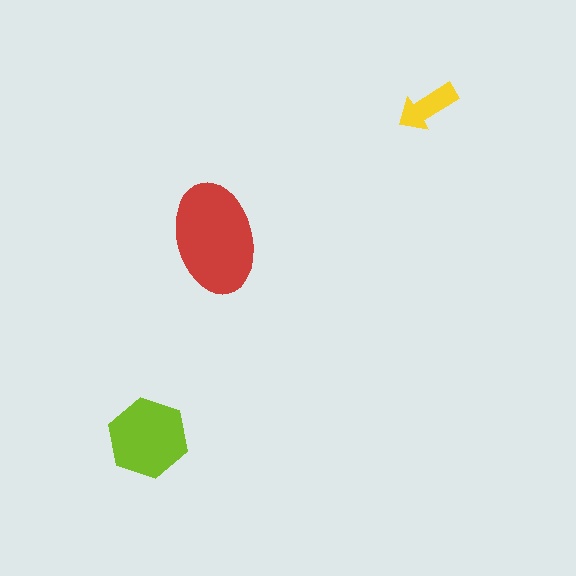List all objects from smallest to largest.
The yellow arrow, the lime hexagon, the red ellipse.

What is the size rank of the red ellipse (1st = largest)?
1st.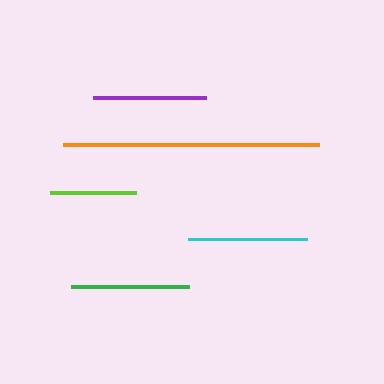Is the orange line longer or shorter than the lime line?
The orange line is longer than the lime line.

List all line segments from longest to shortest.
From longest to shortest: orange, cyan, green, purple, lime.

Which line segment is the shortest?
The lime line is the shortest at approximately 86 pixels.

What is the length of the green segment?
The green segment is approximately 118 pixels long.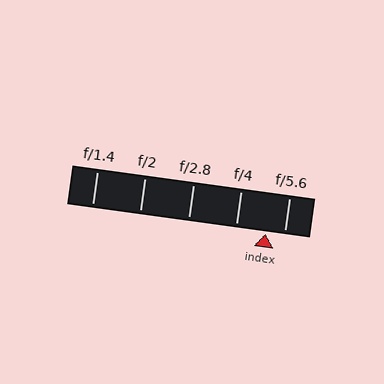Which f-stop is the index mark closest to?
The index mark is closest to f/5.6.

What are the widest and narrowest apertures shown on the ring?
The widest aperture shown is f/1.4 and the narrowest is f/5.6.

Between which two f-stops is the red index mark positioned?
The index mark is between f/4 and f/5.6.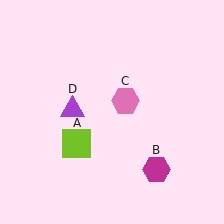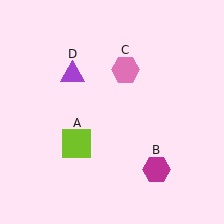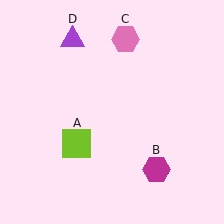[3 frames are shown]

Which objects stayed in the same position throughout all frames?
Lime square (object A) and magenta hexagon (object B) remained stationary.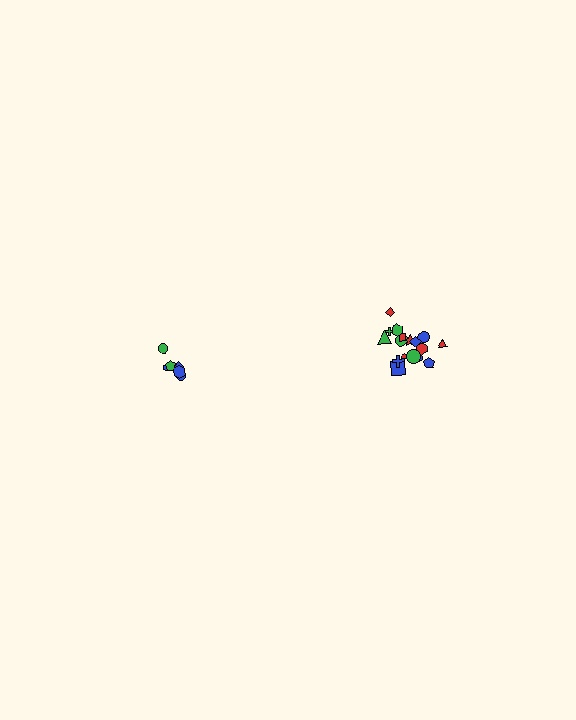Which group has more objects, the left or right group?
The right group.